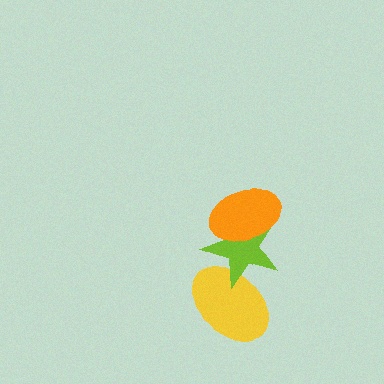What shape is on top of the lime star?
The orange ellipse is on top of the lime star.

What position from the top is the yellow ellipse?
The yellow ellipse is 3rd from the top.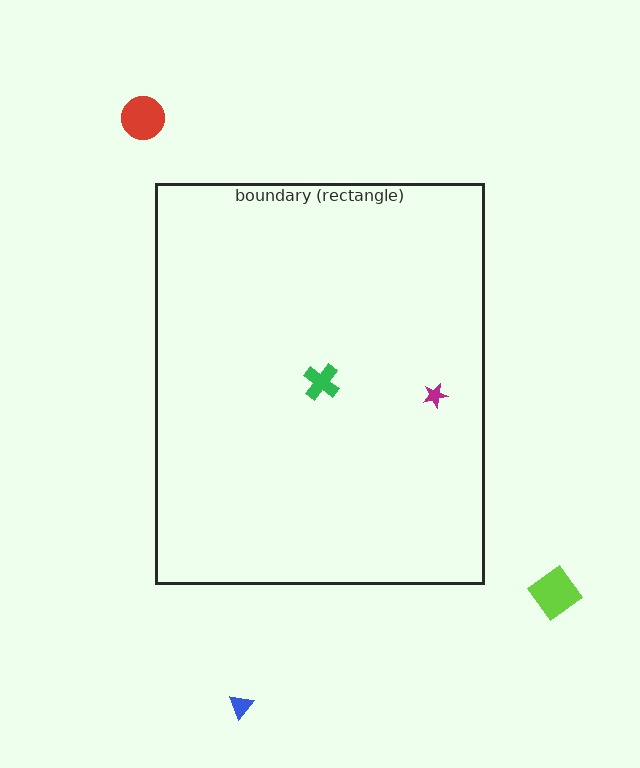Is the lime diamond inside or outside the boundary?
Outside.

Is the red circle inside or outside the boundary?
Outside.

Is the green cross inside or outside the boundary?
Inside.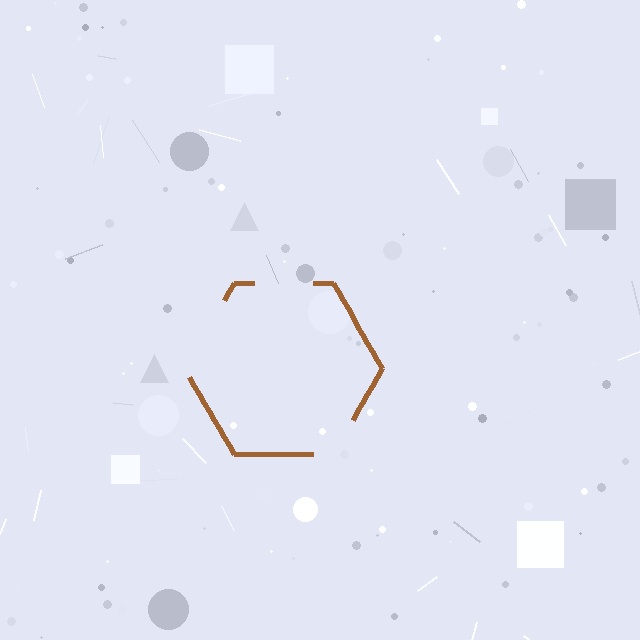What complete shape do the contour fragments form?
The contour fragments form a hexagon.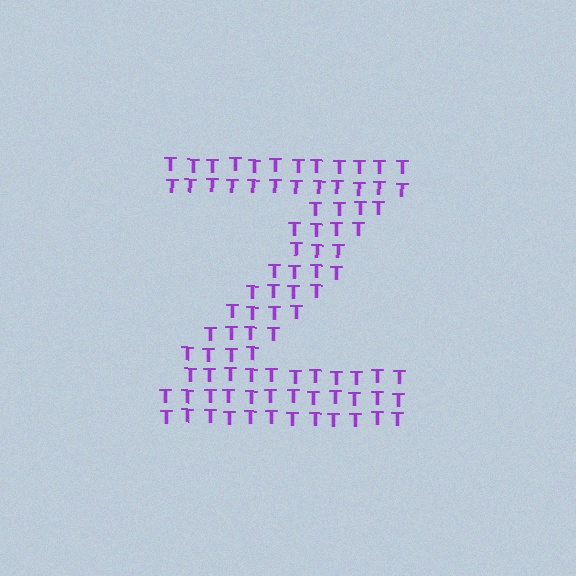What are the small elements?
The small elements are letter T's.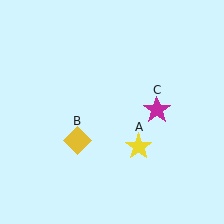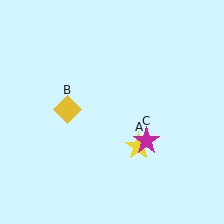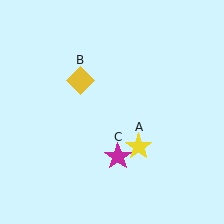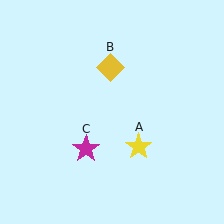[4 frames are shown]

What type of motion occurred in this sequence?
The yellow diamond (object B), magenta star (object C) rotated clockwise around the center of the scene.